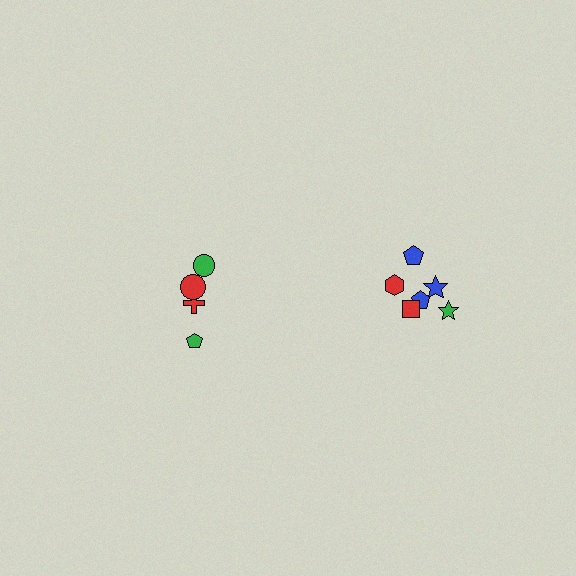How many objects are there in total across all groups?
There are 10 objects.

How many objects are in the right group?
There are 6 objects.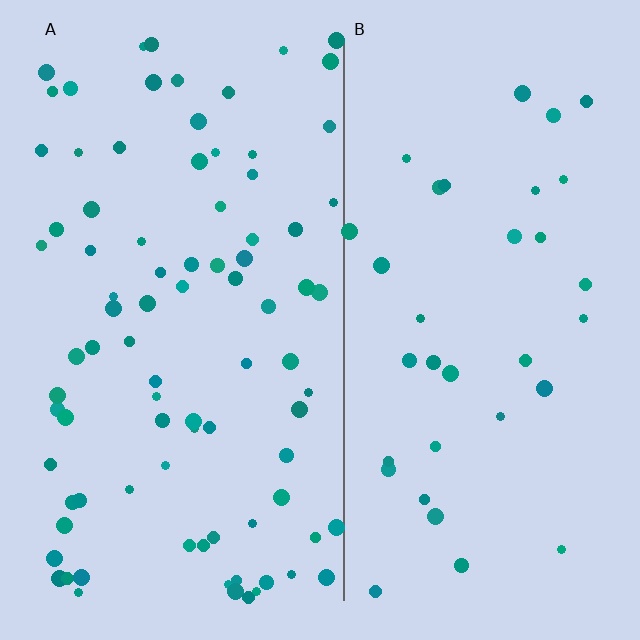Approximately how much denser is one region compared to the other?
Approximately 2.4× — region A over region B.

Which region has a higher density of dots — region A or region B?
A (the left).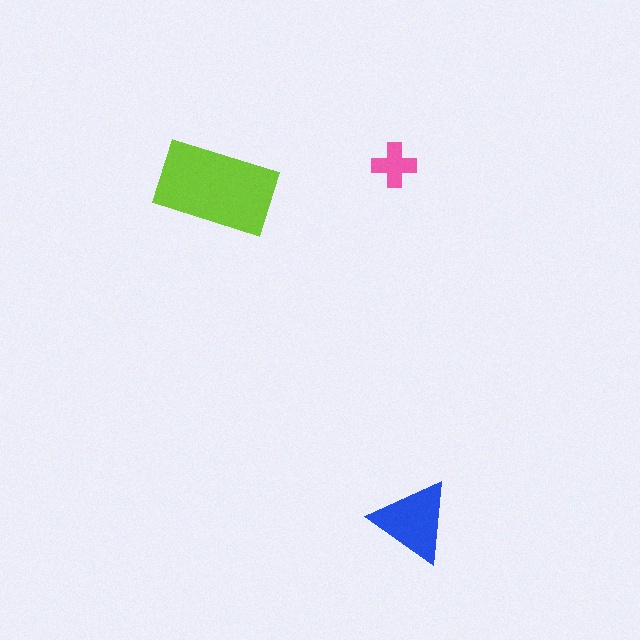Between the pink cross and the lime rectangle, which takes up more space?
The lime rectangle.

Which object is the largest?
The lime rectangle.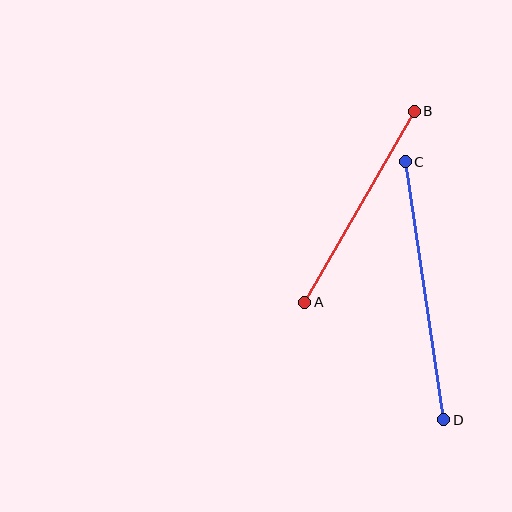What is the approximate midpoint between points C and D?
The midpoint is at approximately (424, 291) pixels.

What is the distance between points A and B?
The distance is approximately 220 pixels.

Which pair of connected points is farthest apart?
Points C and D are farthest apart.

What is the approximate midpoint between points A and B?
The midpoint is at approximately (359, 207) pixels.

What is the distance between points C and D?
The distance is approximately 261 pixels.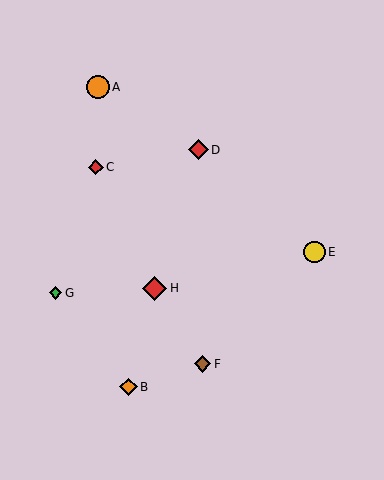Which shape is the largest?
The red diamond (labeled H) is the largest.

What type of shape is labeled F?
Shape F is a brown diamond.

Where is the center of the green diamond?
The center of the green diamond is at (56, 293).